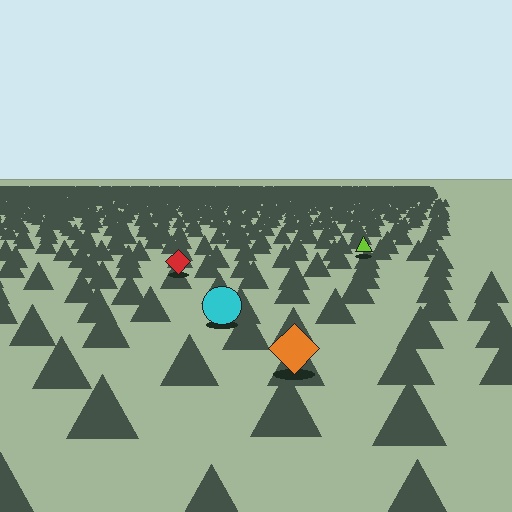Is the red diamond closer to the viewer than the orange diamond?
No. The orange diamond is closer — you can tell from the texture gradient: the ground texture is coarser near it.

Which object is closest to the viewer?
The orange diamond is closest. The texture marks near it are larger and more spread out.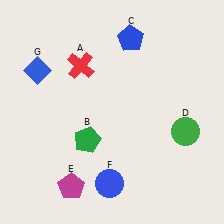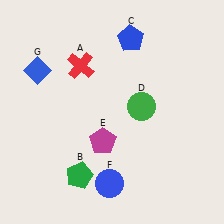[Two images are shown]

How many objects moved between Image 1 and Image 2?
3 objects moved between the two images.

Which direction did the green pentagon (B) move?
The green pentagon (B) moved down.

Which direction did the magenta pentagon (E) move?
The magenta pentagon (E) moved up.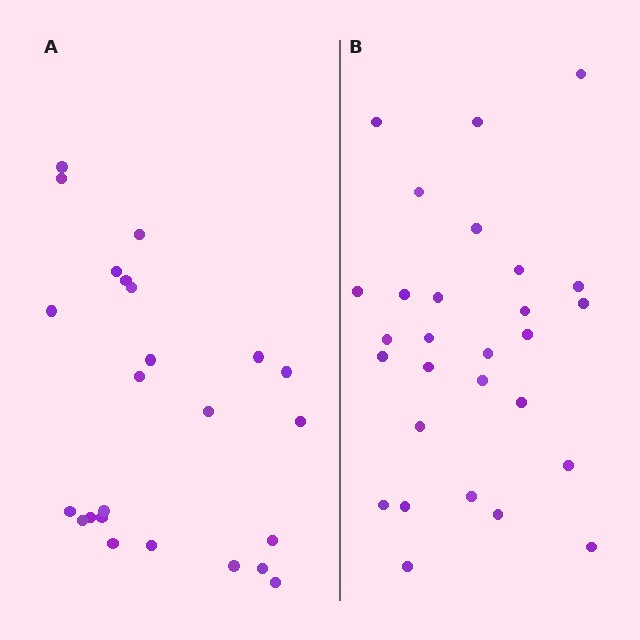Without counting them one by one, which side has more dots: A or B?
Region B (the right region) has more dots.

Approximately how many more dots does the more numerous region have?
Region B has about 4 more dots than region A.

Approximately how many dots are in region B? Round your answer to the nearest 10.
About 30 dots. (The exact count is 28, which rounds to 30.)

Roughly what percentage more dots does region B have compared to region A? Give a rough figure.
About 15% more.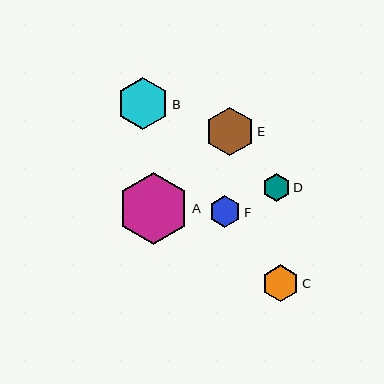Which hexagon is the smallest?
Hexagon D is the smallest with a size of approximately 28 pixels.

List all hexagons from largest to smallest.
From largest to smallest: A, B, E, C, F, D.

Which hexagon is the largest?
Hexagon A is the largest with a size of approximately 71 pixels.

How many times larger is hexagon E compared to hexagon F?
Hexagon E is approximately 1.5 times the size of hexagon F.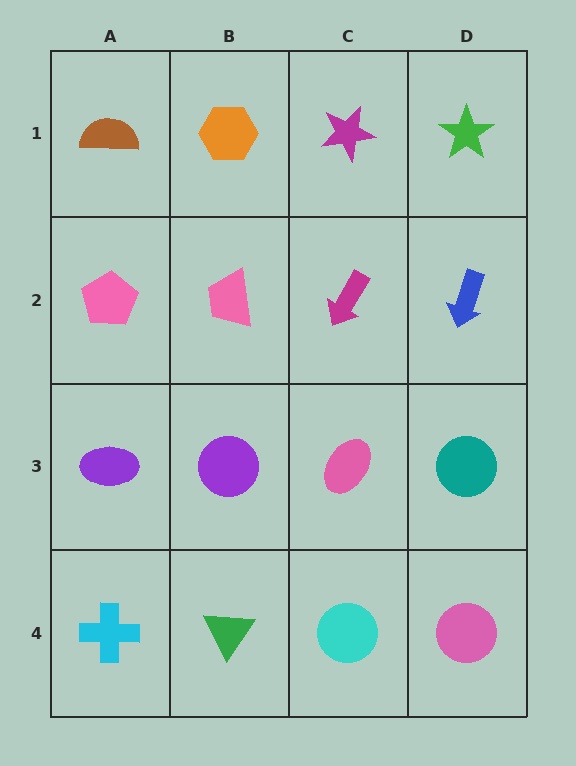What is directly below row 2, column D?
A teal circle.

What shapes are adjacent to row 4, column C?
A pink ellipse (row 3, column C), a green triangle (row 4, column B), a pink circle (row 4, column D).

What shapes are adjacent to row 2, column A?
A brown semicircle (row 1, column A), a purple ellipse (row 3, column A), a pink trapezoid (row 2, column B).